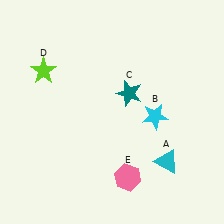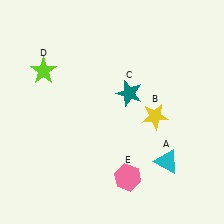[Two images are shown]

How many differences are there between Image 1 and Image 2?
There is 1 difference between the two images.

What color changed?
The star (B) changed from cyan in Image 1 to yellow in Image 2.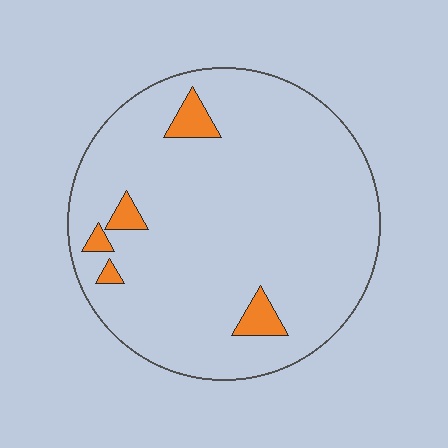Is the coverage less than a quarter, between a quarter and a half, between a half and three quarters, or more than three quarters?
Less than a quarter.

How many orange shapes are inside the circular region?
5.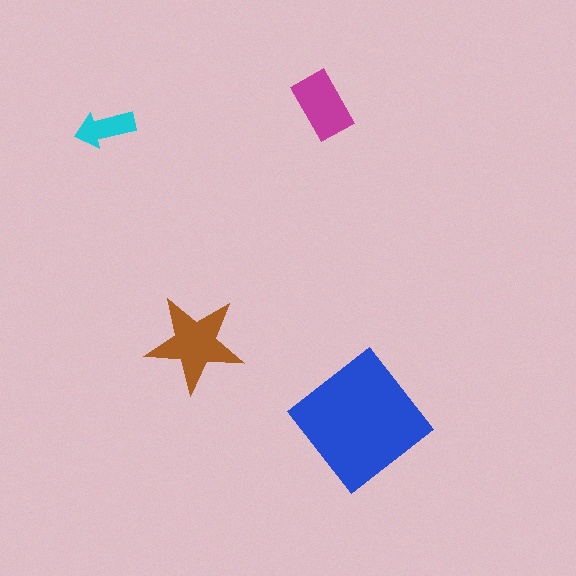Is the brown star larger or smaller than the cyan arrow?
Larger.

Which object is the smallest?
The cyan arrow.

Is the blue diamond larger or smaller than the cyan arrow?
Larger.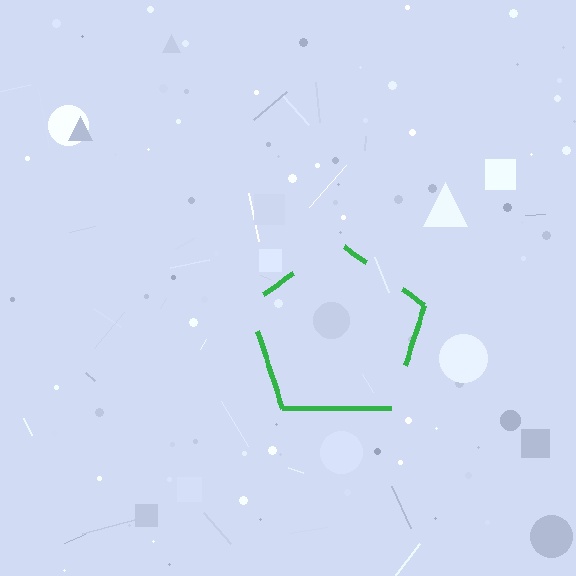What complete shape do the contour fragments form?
The contour fragments form a pentagon.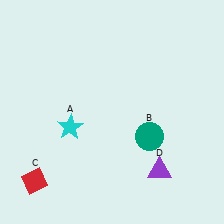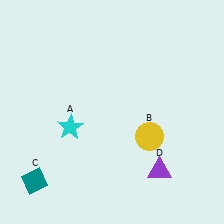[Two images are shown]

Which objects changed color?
B changed from teal to yellow. C changed from red to teal.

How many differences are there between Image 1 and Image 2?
There are 2 differences between the two images.